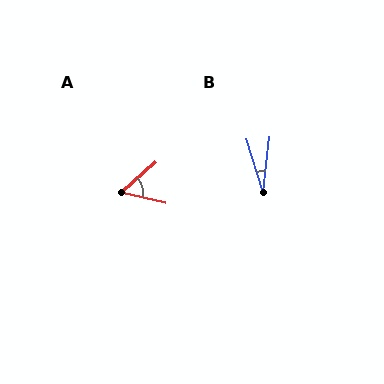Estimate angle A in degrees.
Approximately 54 degrees.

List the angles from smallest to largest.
B (24°), A (54°).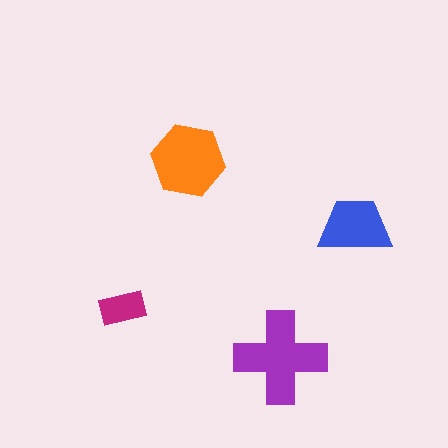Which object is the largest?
The purple cross.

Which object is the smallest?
The magenta rectangle.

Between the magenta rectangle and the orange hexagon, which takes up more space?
The orange hexagon.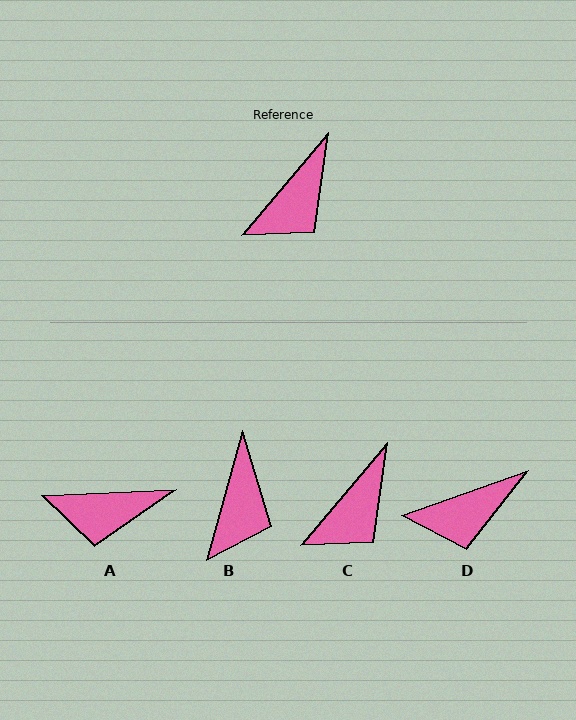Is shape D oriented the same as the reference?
No, it is off by about 30 degrees.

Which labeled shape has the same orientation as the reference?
C.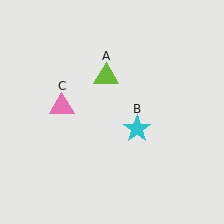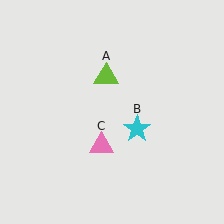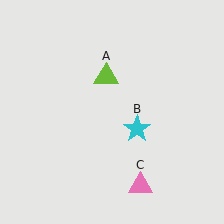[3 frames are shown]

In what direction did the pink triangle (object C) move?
The pink triangle (object C) moved down and to the right.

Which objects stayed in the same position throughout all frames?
Lime triangle (object A) and cyan star (object B) remained stationary.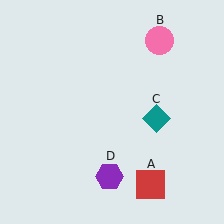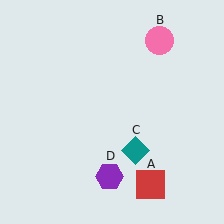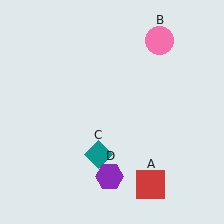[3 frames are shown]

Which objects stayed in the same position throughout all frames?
Red square (object A) and pink circle (object B) and purple hexagon (object D) remained stationary.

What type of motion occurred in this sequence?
The teal diamond (object C) rotated clockwise around the center of the scene.